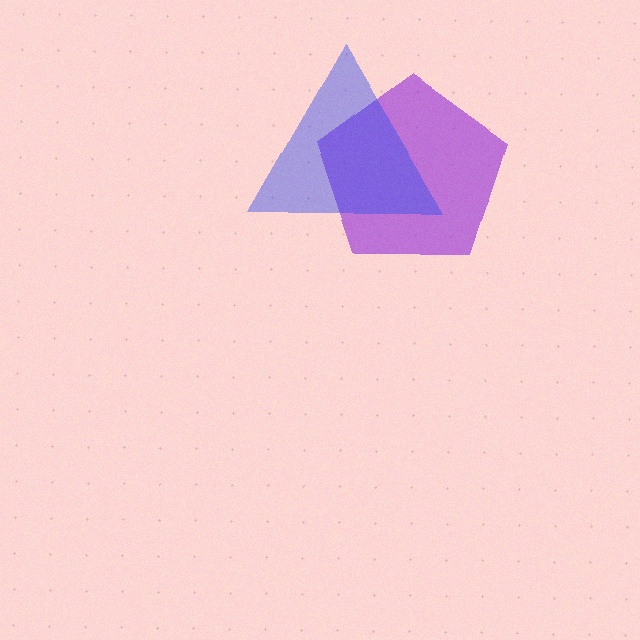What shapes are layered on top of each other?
The layered shapes are: a purple pentagon, a blue triangle.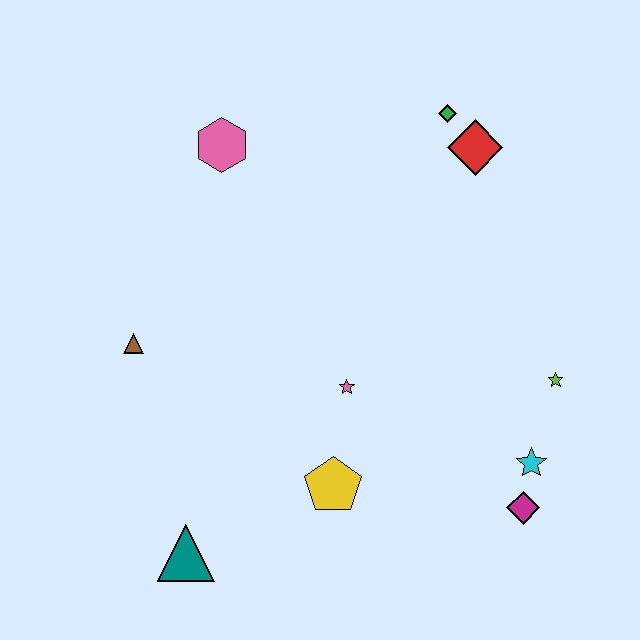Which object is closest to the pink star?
The yellow pentagon is closest to the pink star.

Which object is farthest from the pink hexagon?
The magenta diamond is farthest from the pink hexagon.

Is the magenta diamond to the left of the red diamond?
No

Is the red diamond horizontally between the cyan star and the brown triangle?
Yes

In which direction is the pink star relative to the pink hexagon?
The pink star is below the pink hexagon.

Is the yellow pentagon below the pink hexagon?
Yes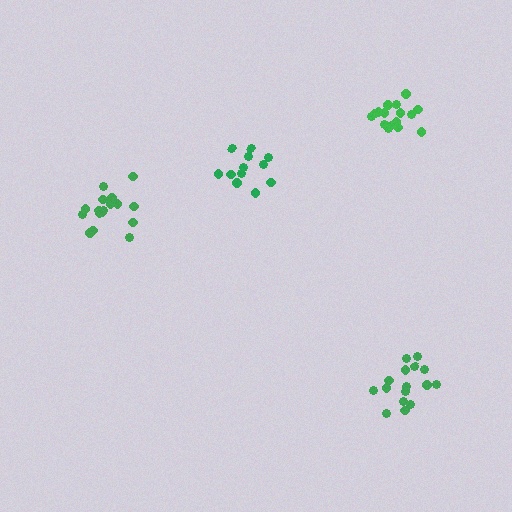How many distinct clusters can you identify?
There are 4 distinct clusters.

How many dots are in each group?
Group 1: 16 dots, Group 2: 18 dots, Group 3: 12 dots, Group 4: 16 dots (62 total).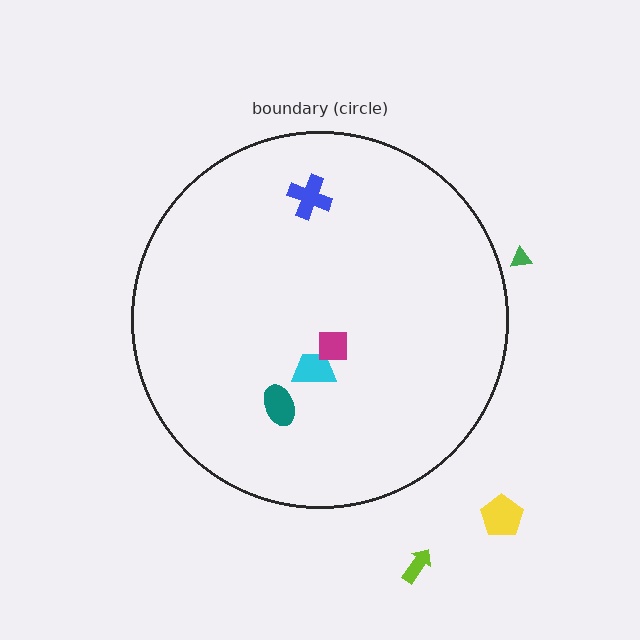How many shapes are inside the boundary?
4 inside, 3 outside.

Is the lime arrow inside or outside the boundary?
Outside.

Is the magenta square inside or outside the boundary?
Inside.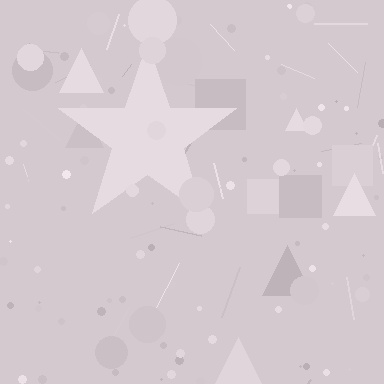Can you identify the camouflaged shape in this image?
The camouflaged shape is a star.